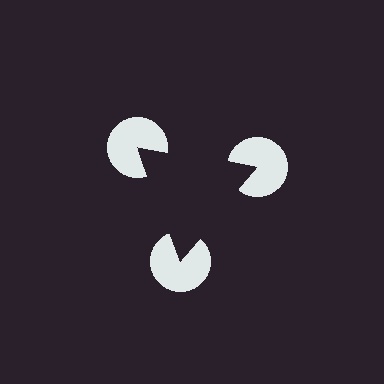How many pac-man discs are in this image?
There are 3 — one at each vertex of the illusory triangle.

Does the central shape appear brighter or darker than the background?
It typically appears slightly darker than the background, even though no actual brightness change is drawn.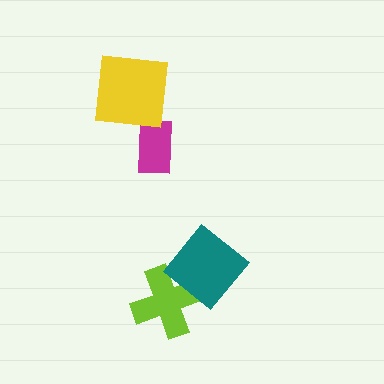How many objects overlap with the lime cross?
1 object overlaps with the lime cross.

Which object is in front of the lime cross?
The teal diamond is in front of the lime cross.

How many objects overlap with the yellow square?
0 objects overlap with the yellow square.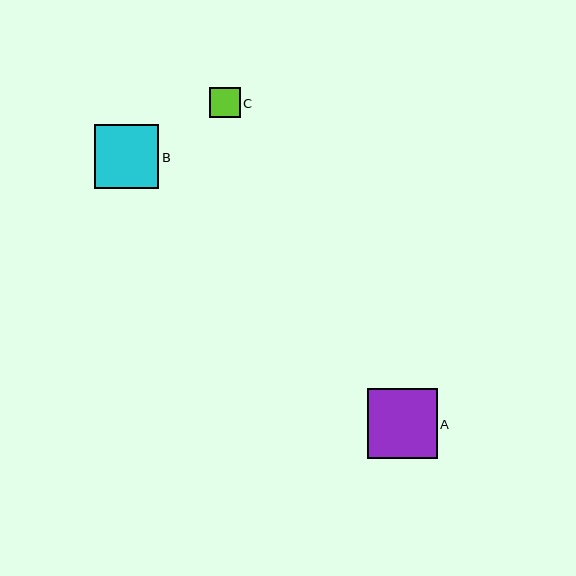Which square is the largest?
Square A is the largest with a size of approximately 70 pixels.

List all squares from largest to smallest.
From largest to smallest: A, B, C.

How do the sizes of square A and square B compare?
Square A and square B are approximately the same size.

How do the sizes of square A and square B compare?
Square A and square B are approximately the same size.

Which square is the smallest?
Square C is the smallest with a size of approximately 31 pixels.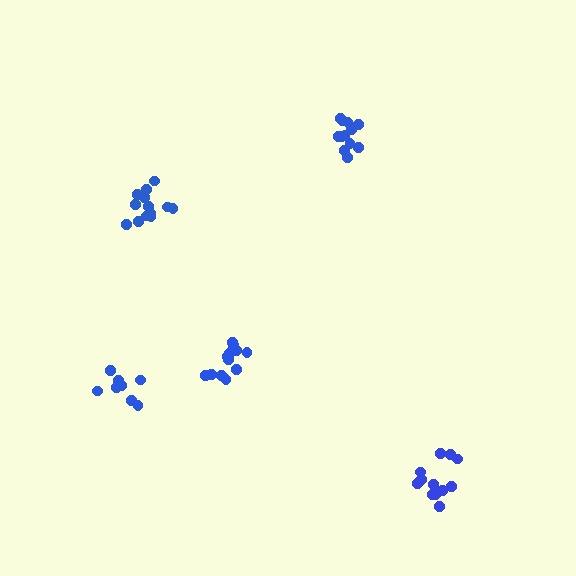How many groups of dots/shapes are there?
There are 5 groups.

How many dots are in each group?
Group 1: 8 dots, Group 2: 12 dots, Group 3: 12 dots, Group 4: 13 dots, Group 5: 13 dots (58 total).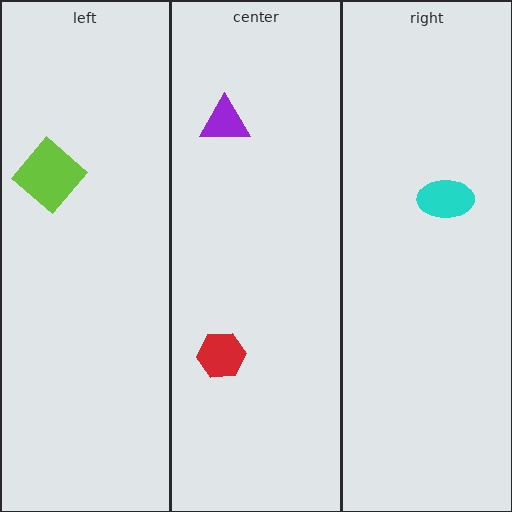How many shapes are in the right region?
1.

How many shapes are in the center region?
2.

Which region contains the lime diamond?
The left region.